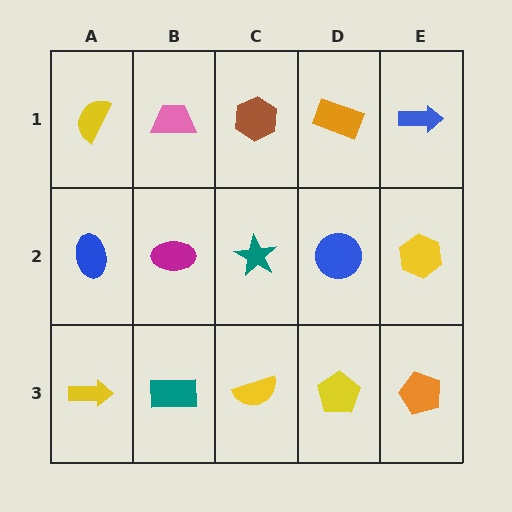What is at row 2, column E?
A yellow hexagon.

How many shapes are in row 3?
5 shapes.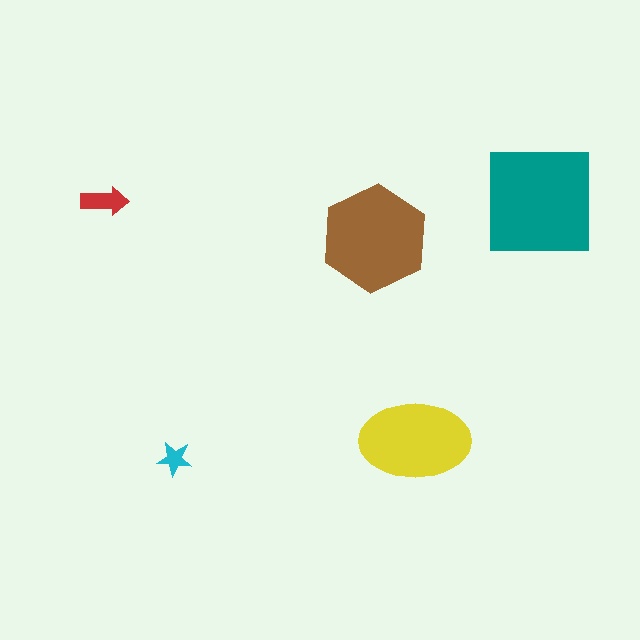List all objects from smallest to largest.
The cyan star, the red arrow, the yellow ellipse, the brown hexagon, the teal square.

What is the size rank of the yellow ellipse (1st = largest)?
3rd.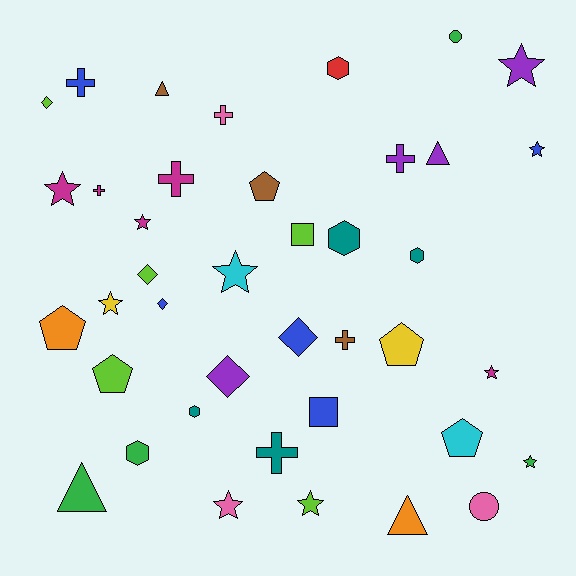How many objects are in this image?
There are 40 objects.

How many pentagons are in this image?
There are 5 pentagons.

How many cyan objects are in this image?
There are 2 cyan objects.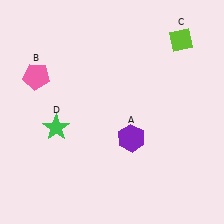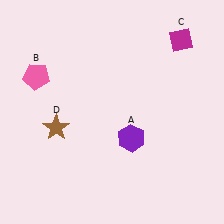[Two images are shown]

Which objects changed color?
C changed from lime to magenta. D changed from green to brown.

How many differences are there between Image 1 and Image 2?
There are 2 differences between the two images.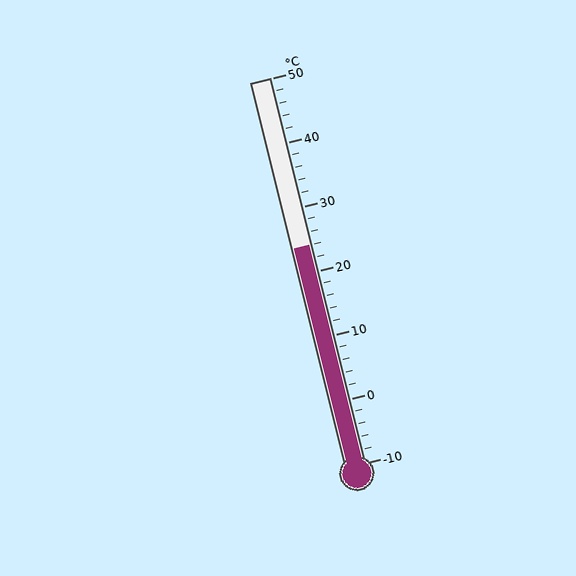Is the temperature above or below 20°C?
The temperature is above 20°C.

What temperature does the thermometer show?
The thermometer shows approximately 24°C.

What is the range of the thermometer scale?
The thermometer scale ranges from -10°C to 50°C.